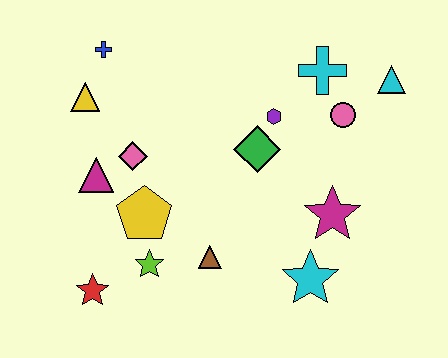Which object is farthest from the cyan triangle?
The red star is farthest from the cyan triangle.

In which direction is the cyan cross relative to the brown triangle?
The cyan cross is above the brown triangle.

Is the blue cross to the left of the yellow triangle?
No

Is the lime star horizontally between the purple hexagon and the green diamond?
No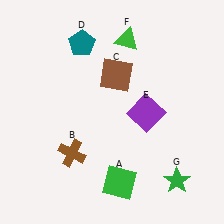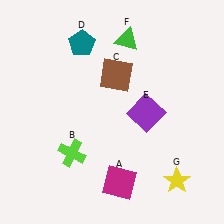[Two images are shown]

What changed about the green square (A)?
In Image 1, A is green. In Image 2, it changed to magenta.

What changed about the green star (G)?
In Image 1, G is green. In Image 2, it changed to yellow.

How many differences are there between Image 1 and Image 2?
There are 3 differences between the two images.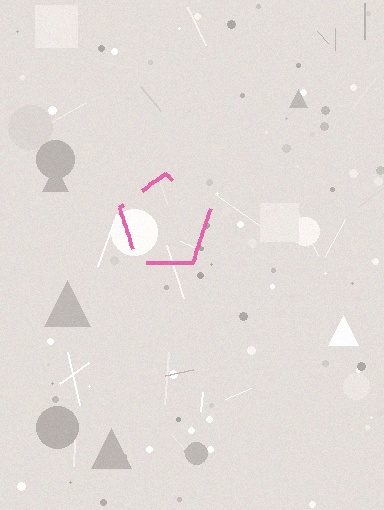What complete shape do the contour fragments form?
The contour fragments form a pentagon.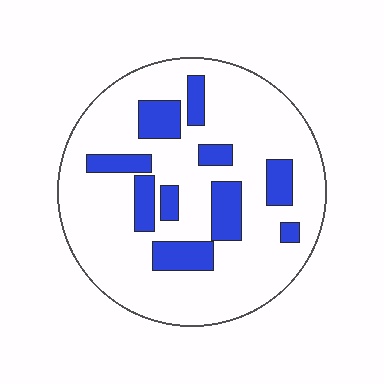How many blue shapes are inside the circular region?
10.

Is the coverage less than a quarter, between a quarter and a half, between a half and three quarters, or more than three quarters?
Less than a quarter.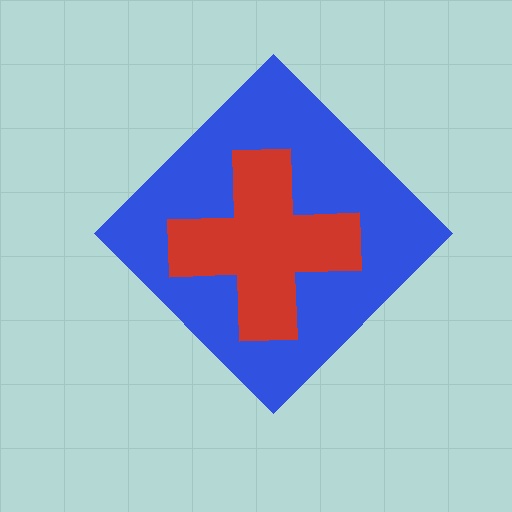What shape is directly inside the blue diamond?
The red cross.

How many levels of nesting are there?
2.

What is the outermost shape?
The blue diamond.